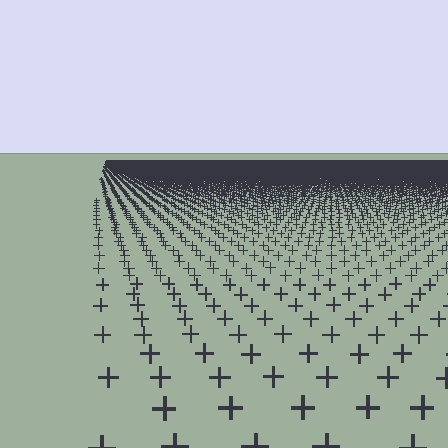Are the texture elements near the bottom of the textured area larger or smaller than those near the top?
Larger. Near the bottom, elements are closer to the viewer and appear at a bigger on-screen size.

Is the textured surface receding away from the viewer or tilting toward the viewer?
The surface is receding away from the viewer. Texture elements get smaller and denser toward the top.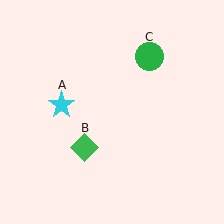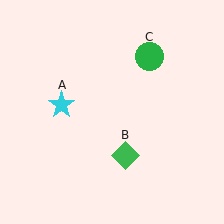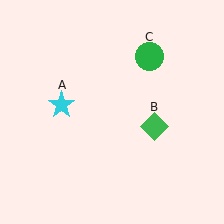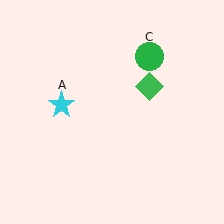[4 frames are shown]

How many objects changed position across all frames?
1 object changed position: green diamond (object B).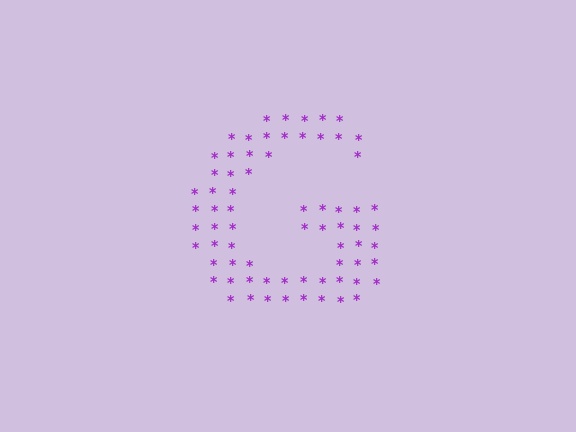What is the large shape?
The large shape is the letter G.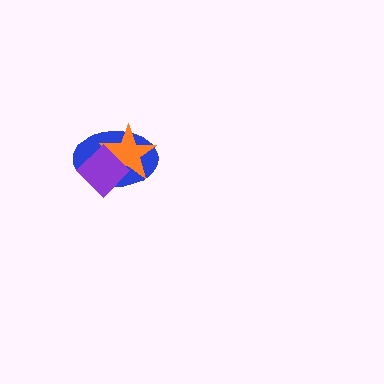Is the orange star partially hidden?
Yes, it is partially covered by another shape.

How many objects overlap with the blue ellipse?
2 objects overlap with the blue ellipse.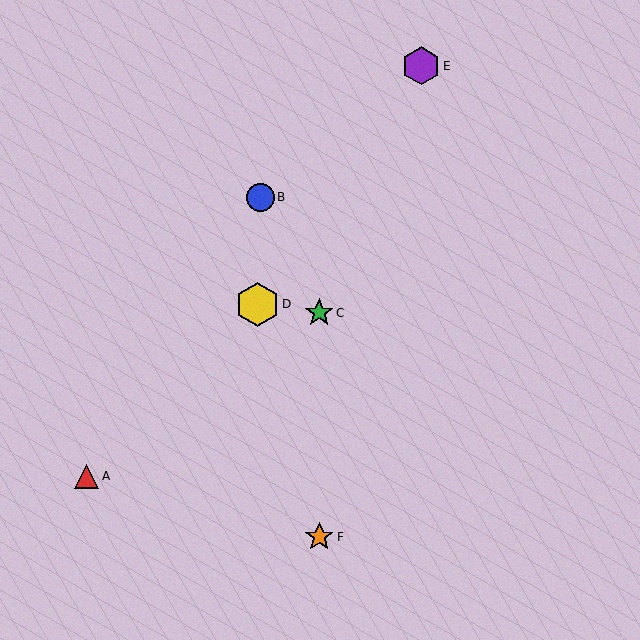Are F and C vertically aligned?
Yes, both are at x≈319.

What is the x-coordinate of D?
Object D is at x≈257.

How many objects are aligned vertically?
2 objects (C, F) are aligned vertically.